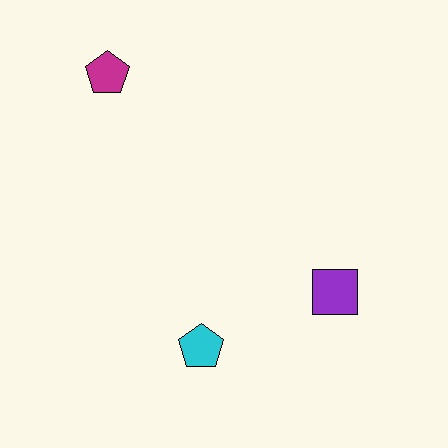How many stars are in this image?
There are no stars.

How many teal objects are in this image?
There are no teal objects.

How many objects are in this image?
There are 3 objects.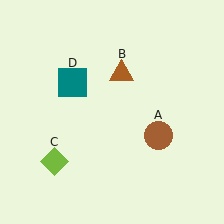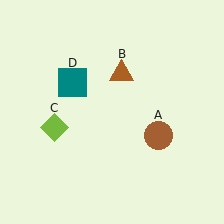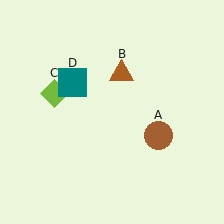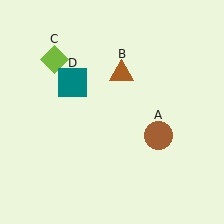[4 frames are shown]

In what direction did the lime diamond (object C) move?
The lime diamond (object C) moved up.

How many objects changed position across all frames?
1 object changed position: lime diamond (object C).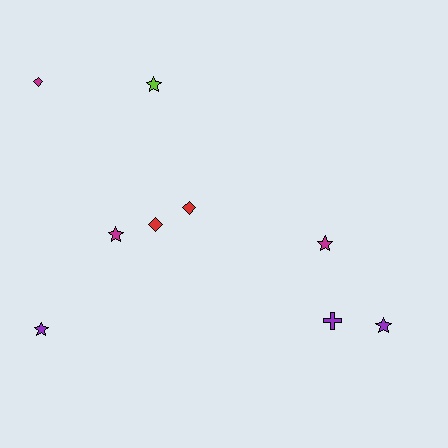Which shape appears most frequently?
Star, with 5 objects.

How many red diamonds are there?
There are 2 red diamonds.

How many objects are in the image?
There are 9 objects.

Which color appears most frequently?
Magenta, with 3 objects.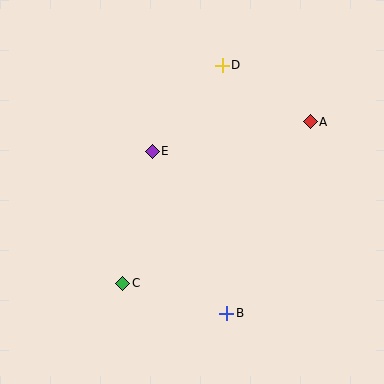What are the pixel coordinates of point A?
Point A is at (310, 122).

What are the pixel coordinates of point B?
Point B is at (227, 313).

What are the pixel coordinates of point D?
Point D is at (222, 65).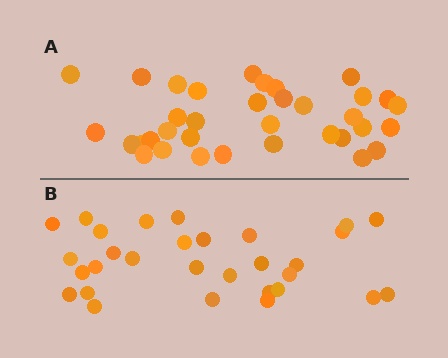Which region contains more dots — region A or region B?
Region A (the top region) has more dots.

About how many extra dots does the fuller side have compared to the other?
Region A has about 5 more dots than region B.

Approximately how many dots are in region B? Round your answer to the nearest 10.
About 30 dots.